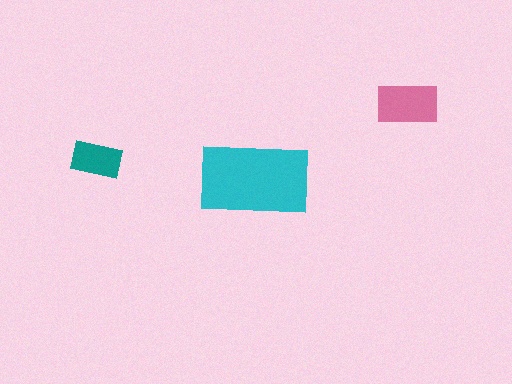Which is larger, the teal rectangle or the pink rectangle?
The pink one.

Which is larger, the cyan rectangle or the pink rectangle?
The cyan one.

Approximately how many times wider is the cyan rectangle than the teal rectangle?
About 2 times wider.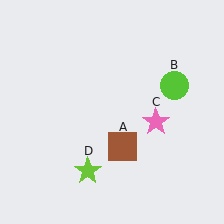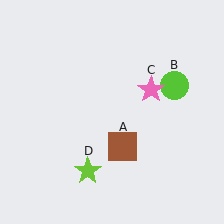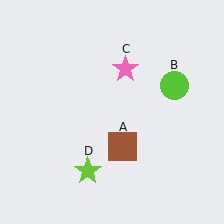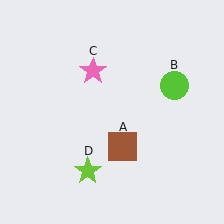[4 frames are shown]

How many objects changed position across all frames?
1 object changed position: pink star (object C).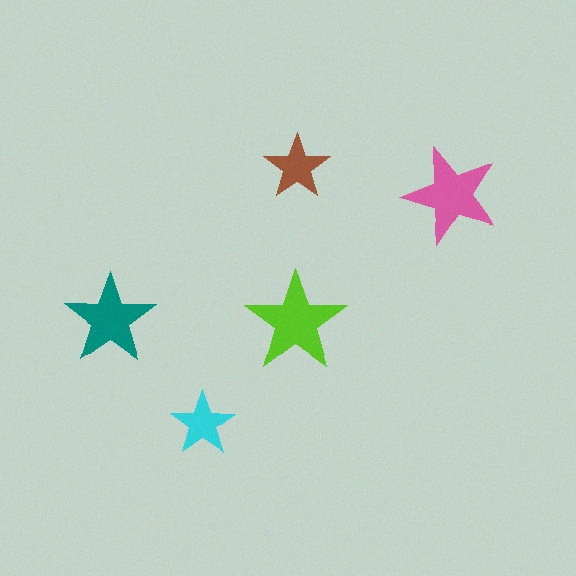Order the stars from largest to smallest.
the lime one, the pink one, the teal one, the brown one, the cyan one.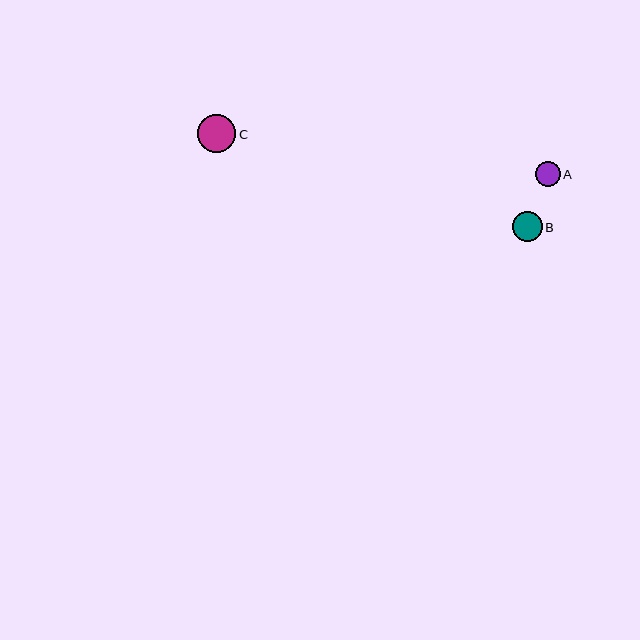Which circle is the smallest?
Circle A is the smallest with a size of approximately 25 pixels.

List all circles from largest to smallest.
From largest to smallest: C, B, A.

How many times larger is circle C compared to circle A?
Circle C is approximately 1.6 times the size of circle A.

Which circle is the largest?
Circle C is the largest with a size of approximately 39 pixels.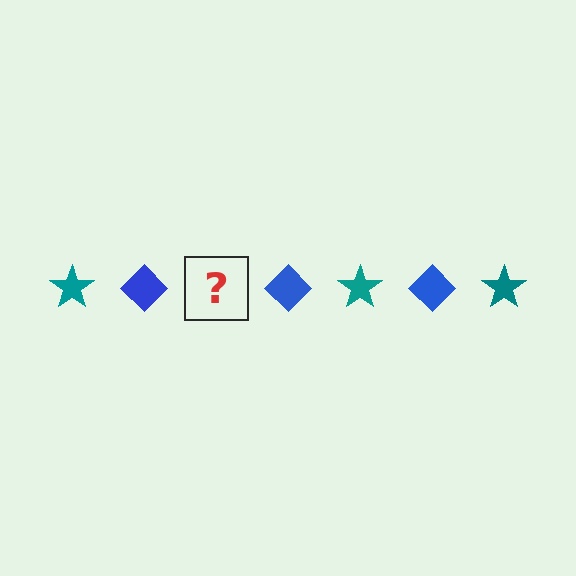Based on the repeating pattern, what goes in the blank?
The blank should be a teal star.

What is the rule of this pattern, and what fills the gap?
The rule is that the pattern alternates between teal star and blue diamond. The gap should be filled with a teal star.